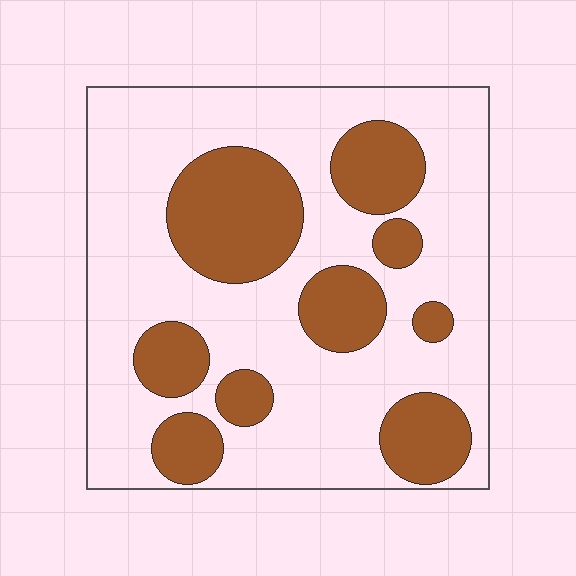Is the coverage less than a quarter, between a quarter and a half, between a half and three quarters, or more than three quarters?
Between a quarter and a half.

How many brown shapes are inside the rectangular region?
9.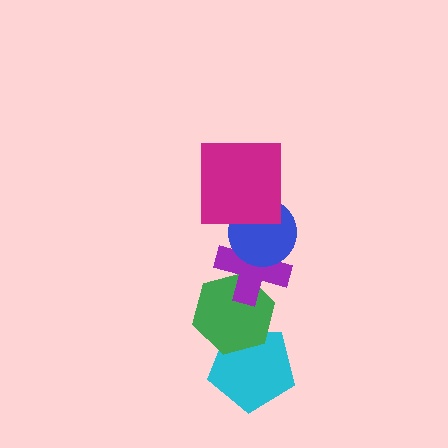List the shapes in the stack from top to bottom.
From top to bottom: the magenta square, the blue circle, the purple cross, the green hexagon, the cyan pentagon.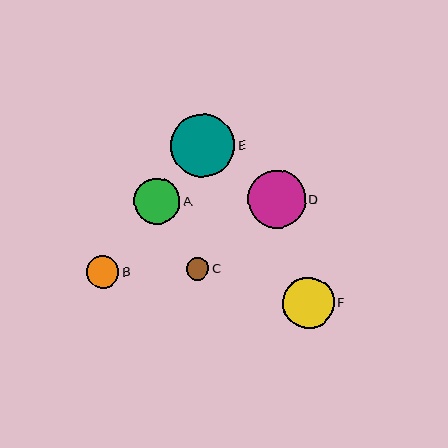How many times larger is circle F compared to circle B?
Circle F is approximately 1.6 times the size of circle B.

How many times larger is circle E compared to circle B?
Circle E is approximately 2.0 times the size of circle B.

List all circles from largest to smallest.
From largest to smallest: E, D, F, A, B, C.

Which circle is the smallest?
Circle C is the smallest with a size of approximately 23 pixels.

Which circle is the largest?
Circle E is the largest with a size of approximately 64 pixels.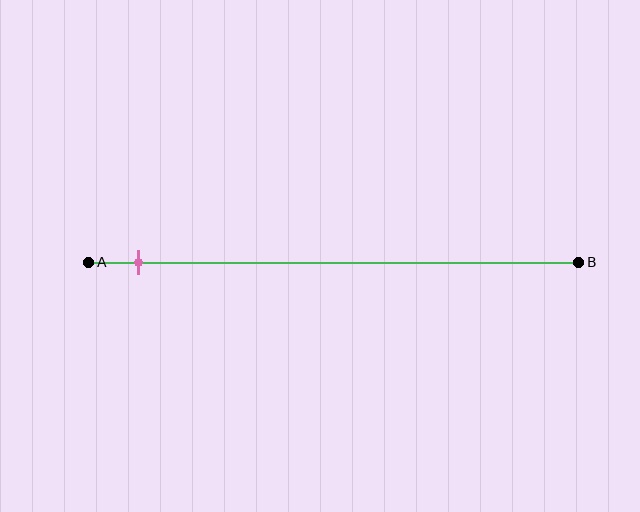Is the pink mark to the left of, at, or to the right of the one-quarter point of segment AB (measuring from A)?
The pink mark is to the left of the one-quarter point of segment AB.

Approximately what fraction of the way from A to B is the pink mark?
The pink mark is approximately 10% of the way from A to B.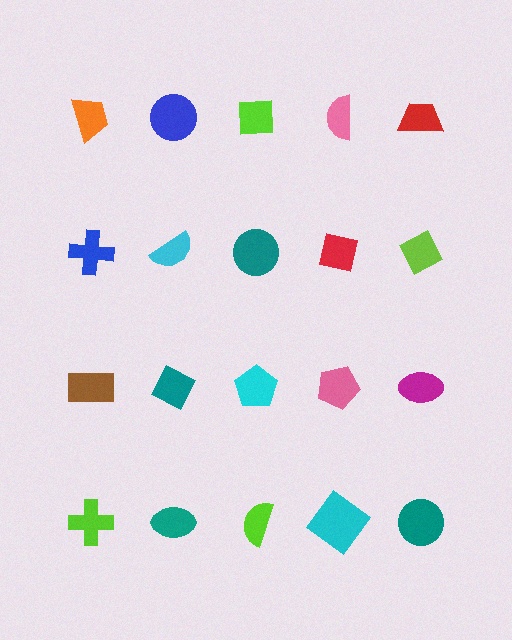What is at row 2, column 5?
A lime diamond.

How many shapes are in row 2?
5 shapes.